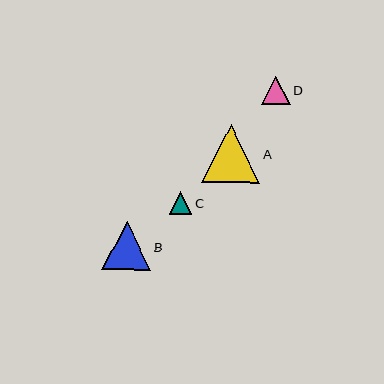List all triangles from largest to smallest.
From largest to smallest: A, B, D, C.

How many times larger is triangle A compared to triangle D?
Triangle A is approximately 2.0 times the size of triangle D.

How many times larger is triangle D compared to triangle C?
Triangle D is approximately 1.3 times the size of triangle C.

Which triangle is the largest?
Triangle A is the largest with a size of approximately 58 pixels.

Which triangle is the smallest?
Triangle C is the smallest with a size of approximately 23 pixels.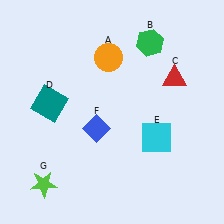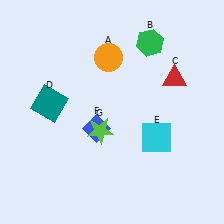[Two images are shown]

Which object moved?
The lime star (G) moved right.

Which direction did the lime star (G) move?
The lime star (G) moved right.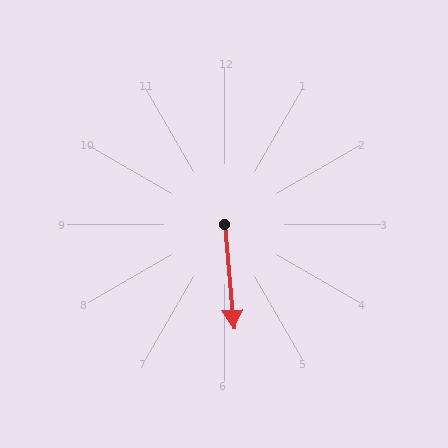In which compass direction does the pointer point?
South.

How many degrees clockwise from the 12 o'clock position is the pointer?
Approximately 175 degrees.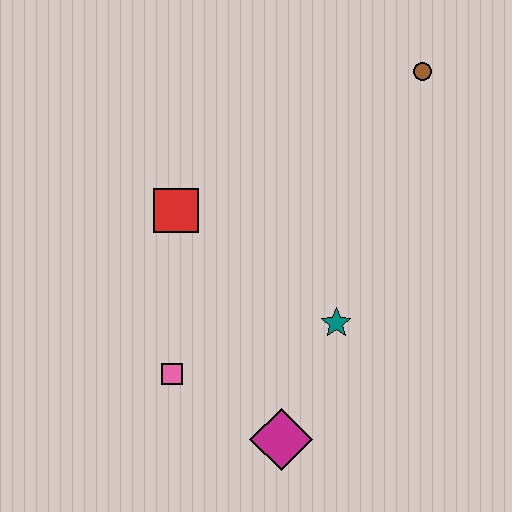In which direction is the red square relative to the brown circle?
The red square is to the left of the brown circle.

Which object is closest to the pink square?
The magenta diamond is closest to the pink square.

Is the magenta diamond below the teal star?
Yes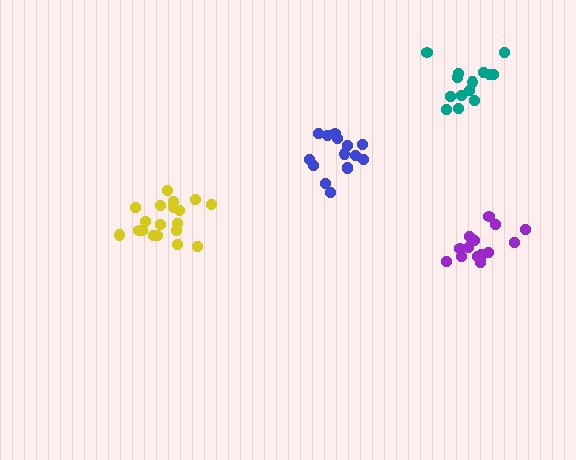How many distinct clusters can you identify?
There are 4 distinct clusters.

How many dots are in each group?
Group 1: 15 dots, Group 2: 19 dots, Group 3: 15 dots, Group 4: 14 dots (63 total).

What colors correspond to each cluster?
The clusters are colored: blue, yellow, purple, teal.